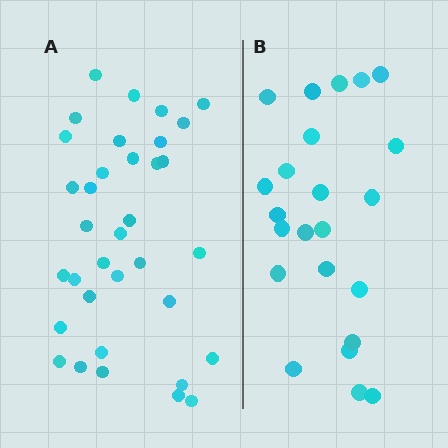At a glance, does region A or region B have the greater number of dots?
Region A (the left region) has more dots.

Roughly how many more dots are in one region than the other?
Region A has roughly 12 or so more dots than region B.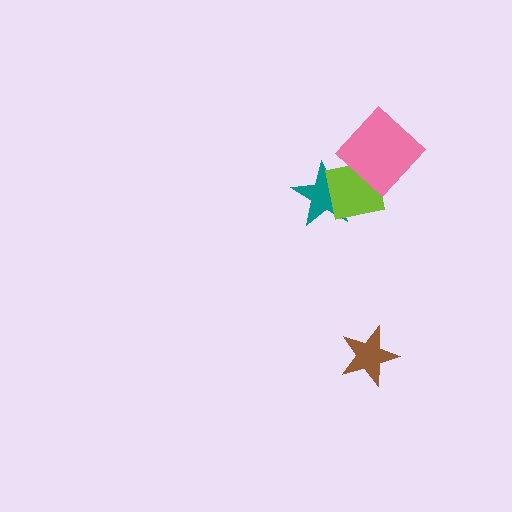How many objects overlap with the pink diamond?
2 objects overlap with the pink diamond.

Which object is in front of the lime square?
The pink diamond is in front of the lime square.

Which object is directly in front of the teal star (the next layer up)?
The lime square is directly in front of the teal star.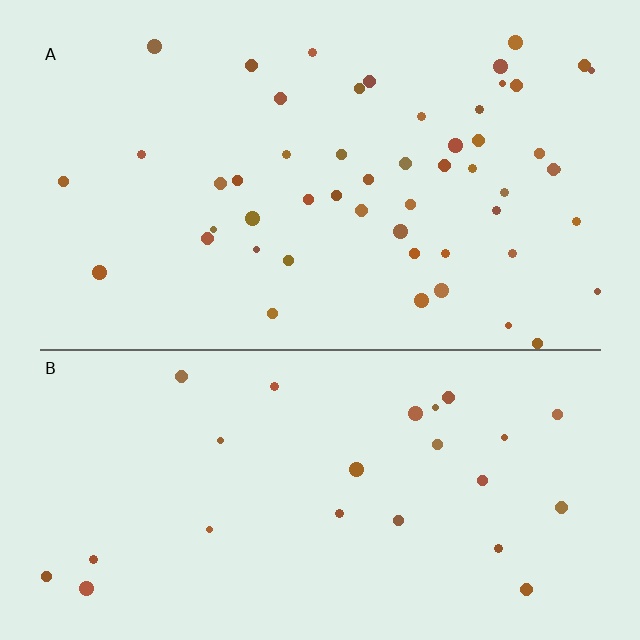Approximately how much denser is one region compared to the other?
Approximately 2.1× — region A over region B.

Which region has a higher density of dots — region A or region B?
A (the top).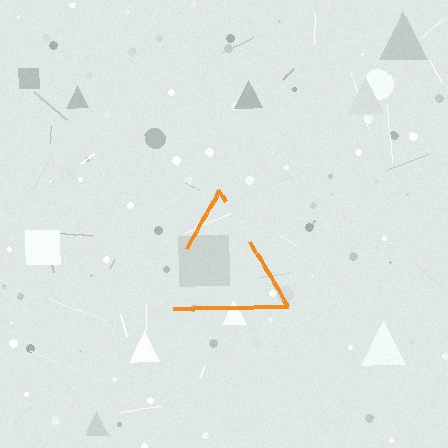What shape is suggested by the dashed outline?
The dashed outline suggests a triangle.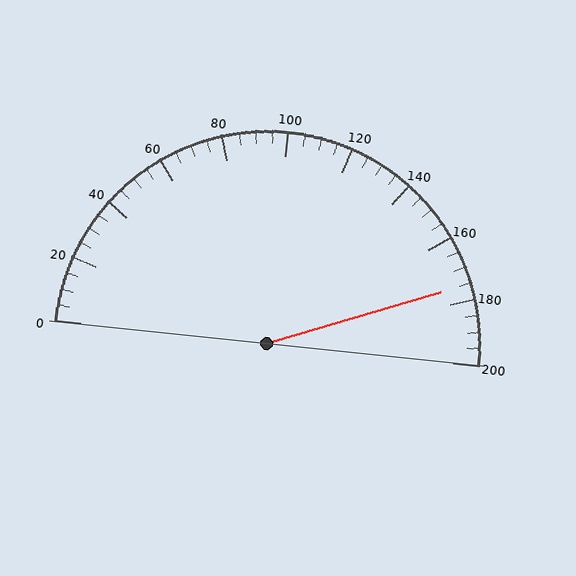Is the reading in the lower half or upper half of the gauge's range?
The reading is in the upper half of the range (0 to 200).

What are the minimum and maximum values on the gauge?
The gauge ranges from 0 to 200.